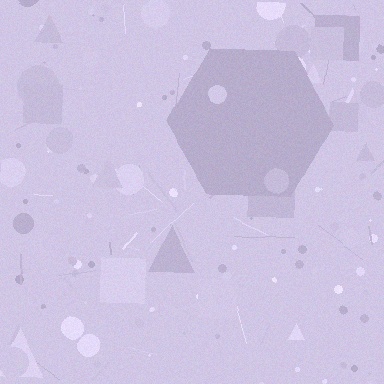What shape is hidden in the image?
A hexagon is hidden in the image.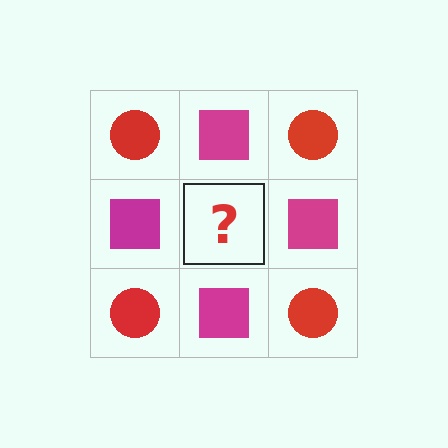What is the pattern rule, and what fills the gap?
The rule is that it alternates red circle and magenta square in a checkerboard pattern. The gap should be filled with a red circle.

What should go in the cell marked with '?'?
The missing cell should contain a red circle.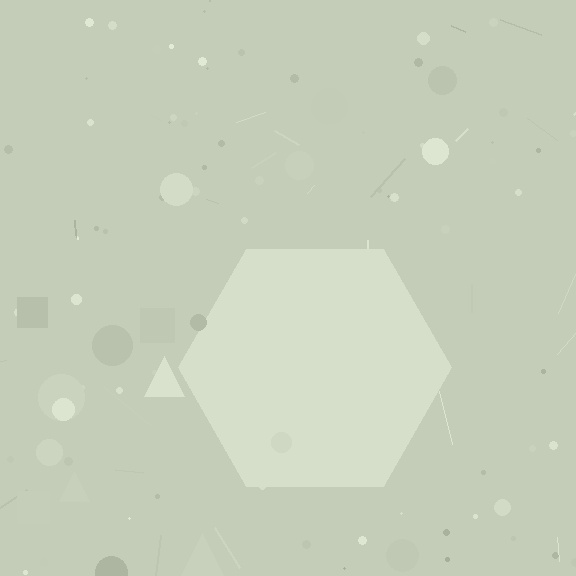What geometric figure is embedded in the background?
A hexagon is embedded in the background.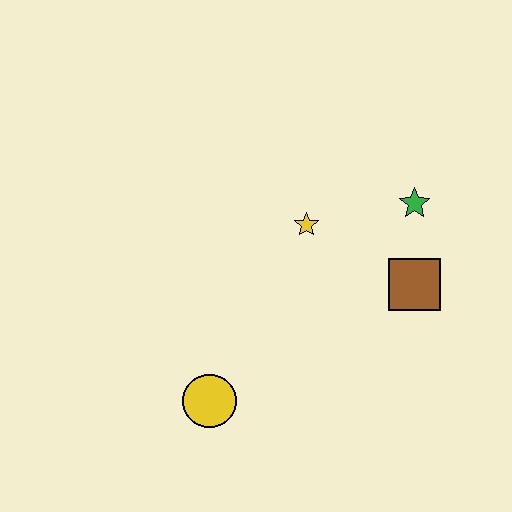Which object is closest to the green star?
The brown square is closest to the green star.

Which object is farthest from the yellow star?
The yellow circle is farthest from the yellow star.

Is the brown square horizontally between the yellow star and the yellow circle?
No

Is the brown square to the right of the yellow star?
Yes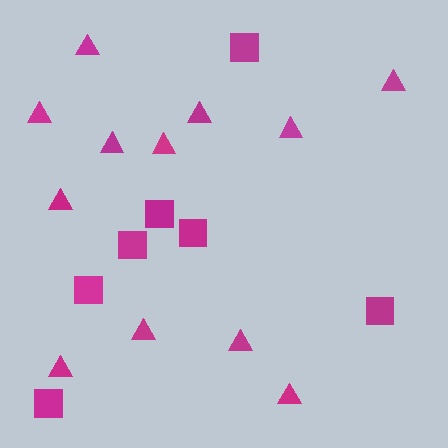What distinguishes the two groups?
There are 2 groups: one group of squares (7) and one group of triangles (12).